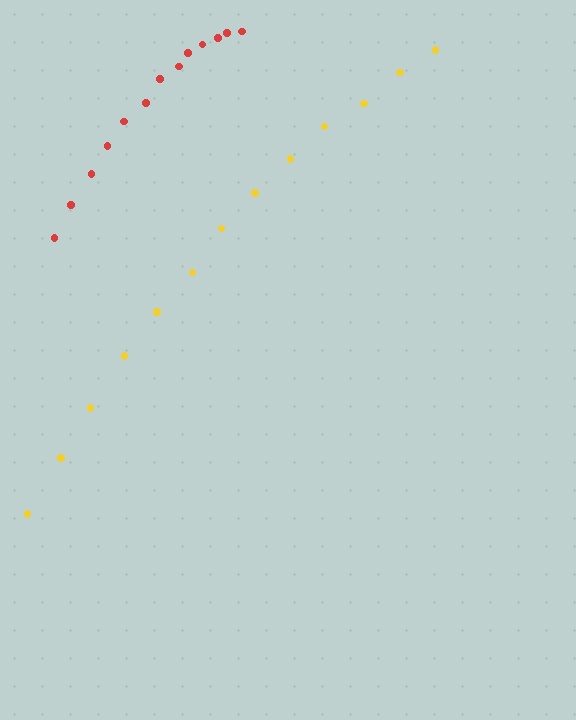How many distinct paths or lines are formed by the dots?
There are 2 distinct paths.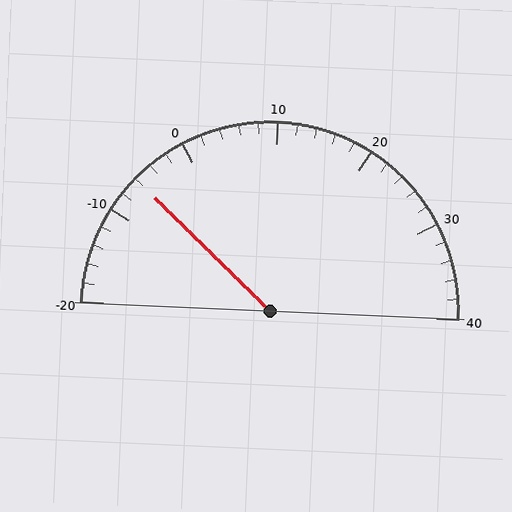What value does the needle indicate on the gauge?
The needle indicates approximately -6.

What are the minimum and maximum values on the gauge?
The gauge ranges from -20 to 40.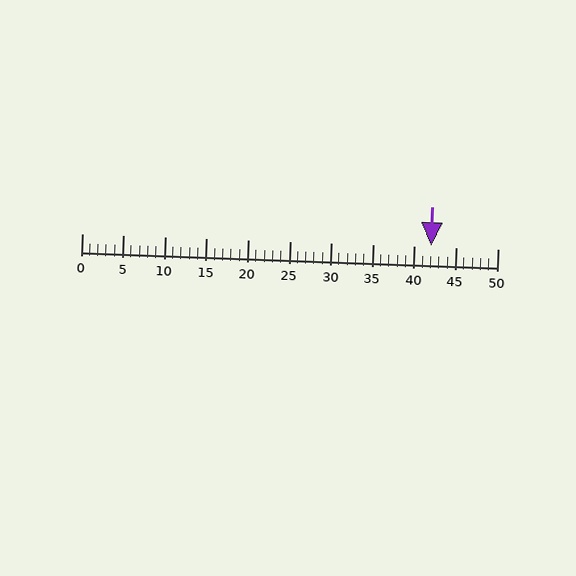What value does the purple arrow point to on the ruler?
The purple arrow points to approximately 42.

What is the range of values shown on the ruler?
The ruler shows values from 0 to 50.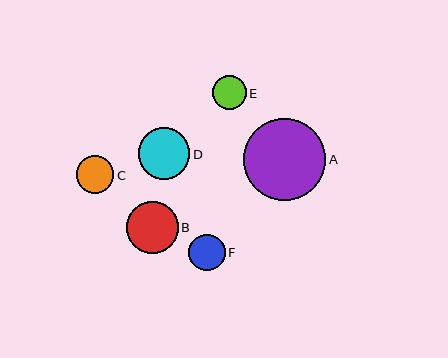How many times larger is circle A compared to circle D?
Circle A is approximately 1.6 times the size of circle D.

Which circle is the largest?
Circle A is the largest with a size of approximately 82 pixels.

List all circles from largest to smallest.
From largest to smallest: A, B, D, C, F, E.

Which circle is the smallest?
Circle E is the smallest with a size of approximately 33 pixels.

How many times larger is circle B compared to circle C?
Circle B is approximately 1.4 times the size of circle C.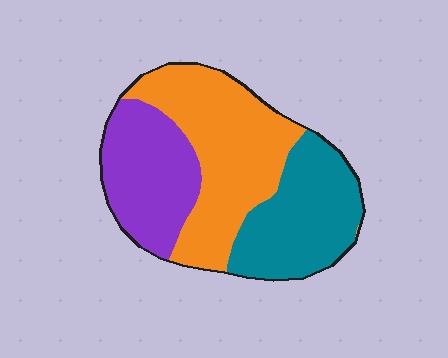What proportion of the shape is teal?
Teal takes up between a quarter and a half of the shape.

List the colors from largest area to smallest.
From largest to smallest: orange, teal, purple.